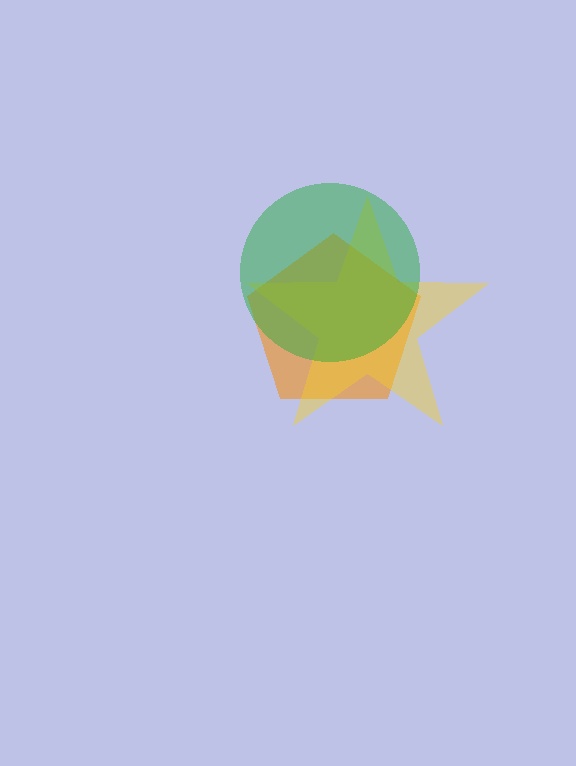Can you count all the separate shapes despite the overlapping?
Yes, there are 3 separate shapes.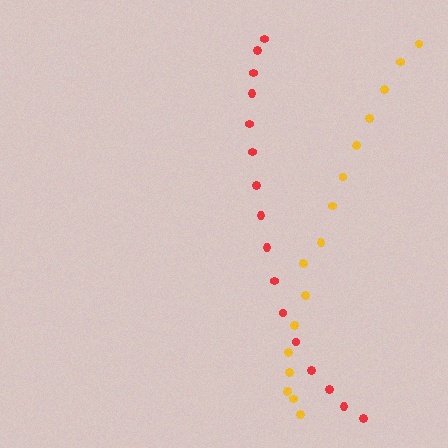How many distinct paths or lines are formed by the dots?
There are 2 distinct paths.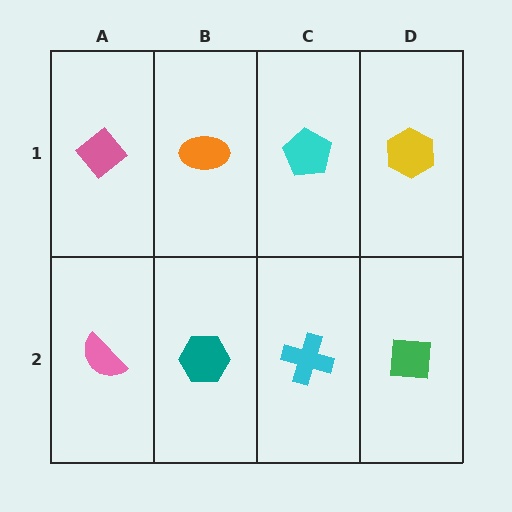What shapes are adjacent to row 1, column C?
A cyan cross (row 2, column C), an orange ellipse (row 1, column B), a yellow hexagon (row 1, column D).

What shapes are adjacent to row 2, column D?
A yellow hexagon (row 1, column D), a cyan cross (row 2, column C).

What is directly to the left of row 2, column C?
A teal hexagon.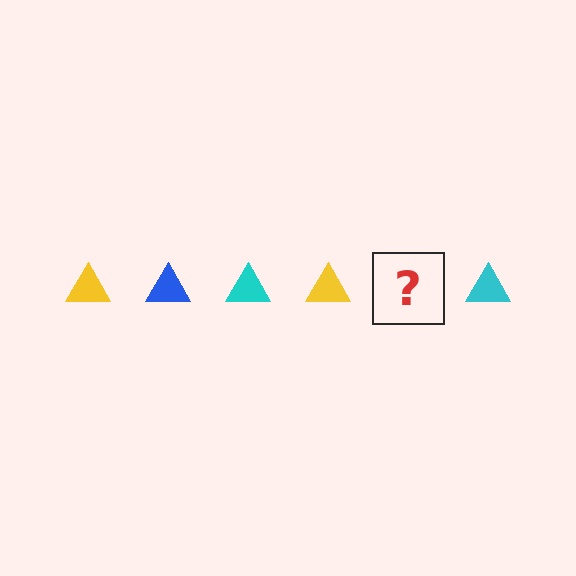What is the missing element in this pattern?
The missing element is a blue triangle.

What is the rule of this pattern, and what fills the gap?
The rule is that the pattern cycles through yellow, blue, cyan triangles. The gap should be filled with a blue triangle.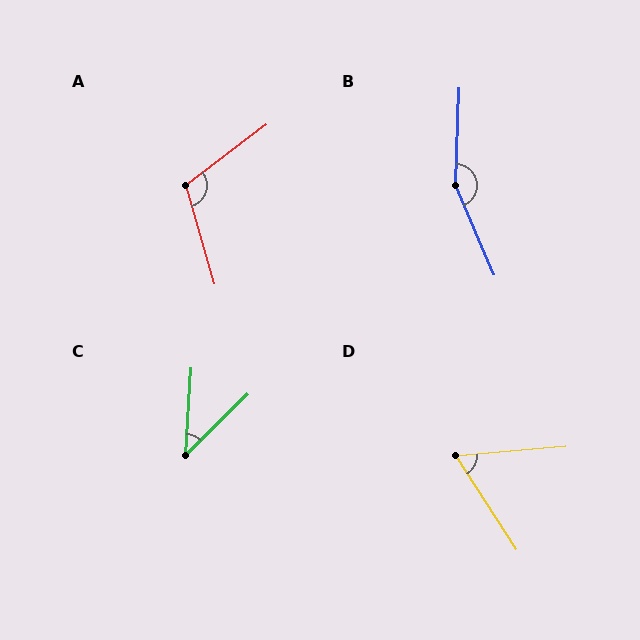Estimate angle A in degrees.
Approximately 111 degrees.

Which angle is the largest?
B, at approximately 155 degrees.